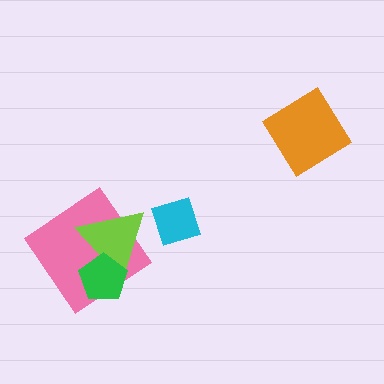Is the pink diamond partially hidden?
Yes, it is partially covered by another shape.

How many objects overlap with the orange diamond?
0 objects overlap with the orange diamond.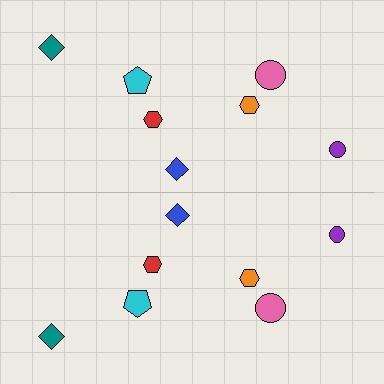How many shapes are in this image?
There are 14 shapes in this image.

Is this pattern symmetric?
Yes, this pattern has bilateral (reflection) symmetry.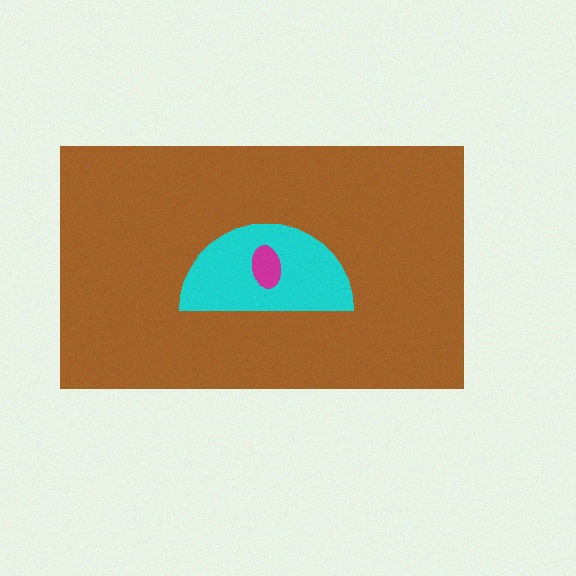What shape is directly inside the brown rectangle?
The cyan semicircle.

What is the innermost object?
The magenta ellipse.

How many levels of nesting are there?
3.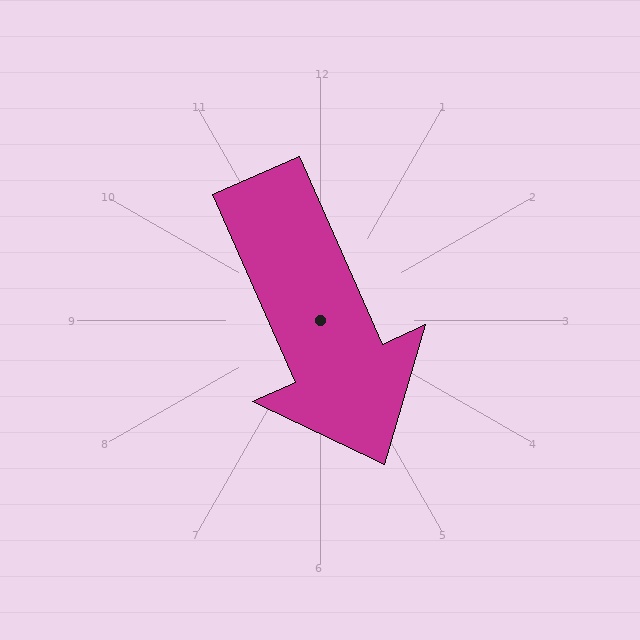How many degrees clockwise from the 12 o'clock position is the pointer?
Approximately 156 degrees.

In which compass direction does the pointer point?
Southeast.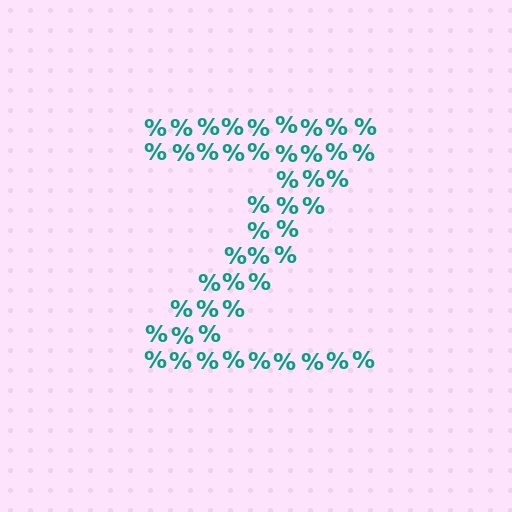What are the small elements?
The small elements are percent signs.